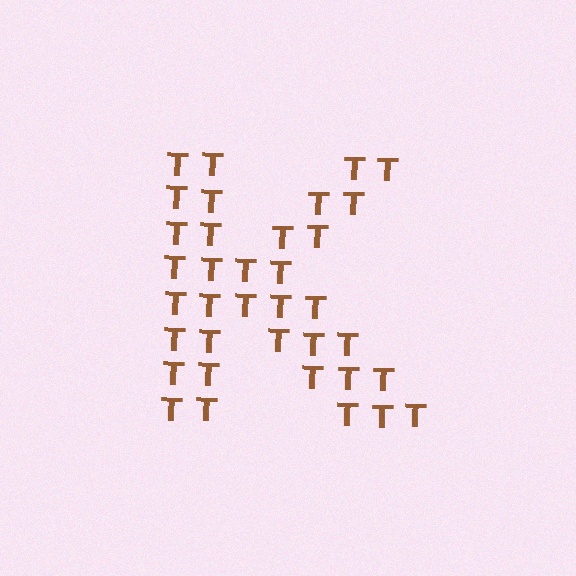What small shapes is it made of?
It is made of small letter T's.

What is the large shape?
The large shape is the letter K.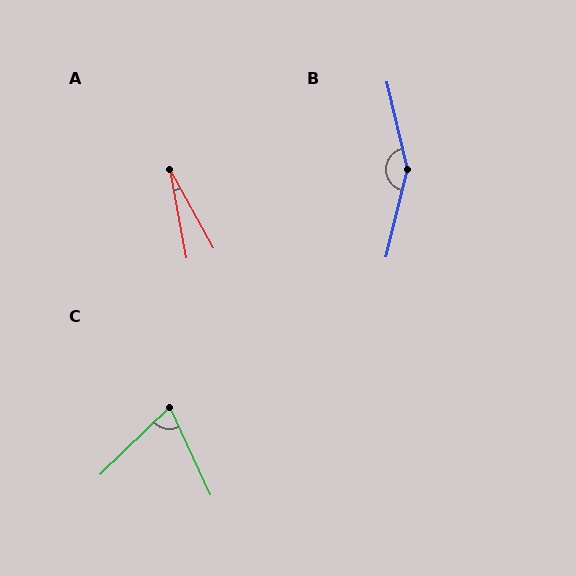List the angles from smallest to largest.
A (19°), C (71°), B (153°).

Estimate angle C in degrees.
Approximately 71 degrees.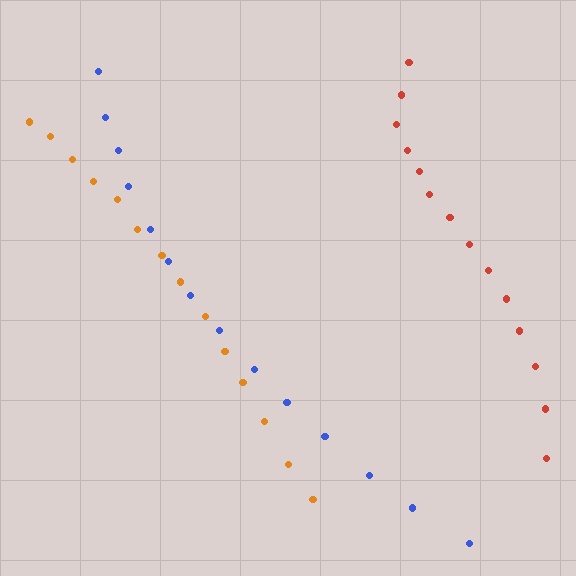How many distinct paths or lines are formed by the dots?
There are 3 distinct paths.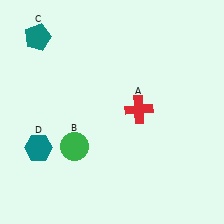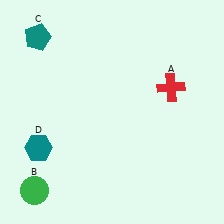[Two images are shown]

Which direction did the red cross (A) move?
The red cross (A) moved right.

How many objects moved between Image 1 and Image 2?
2 objects moved between the two images.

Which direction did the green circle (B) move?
The green circle (B) moved down.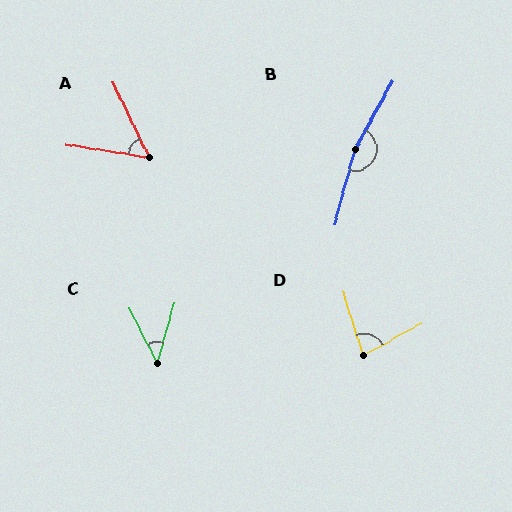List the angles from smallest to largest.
C (42°), A (55°), D (79°), B (167°).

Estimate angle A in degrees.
Approximately 55 degrees.